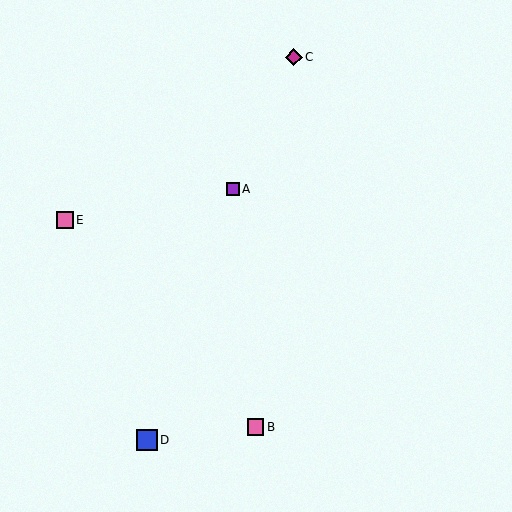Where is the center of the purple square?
The center of the purple square is at (233, 189).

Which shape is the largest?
The blue square (labeled D) is the largest.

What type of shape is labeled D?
Shape D is a blue square.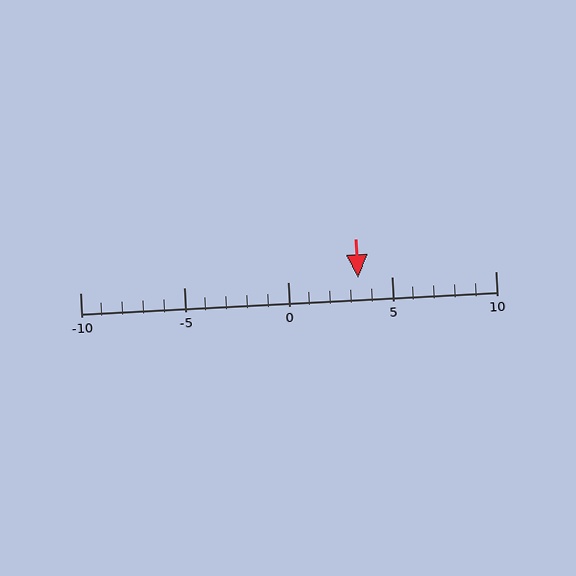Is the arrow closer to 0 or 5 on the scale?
The arrow is closer to 5.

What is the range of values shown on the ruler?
The ruler shows values from -10 to 10.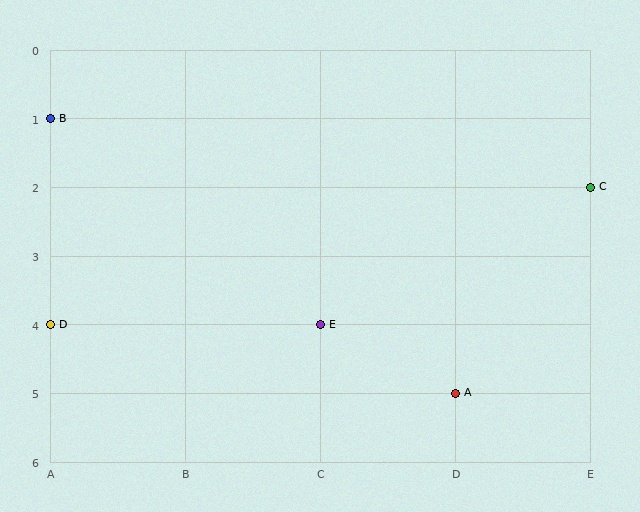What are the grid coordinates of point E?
Point E is at grid coordinates (C, 4).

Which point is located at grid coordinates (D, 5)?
Point A is at (D, 5).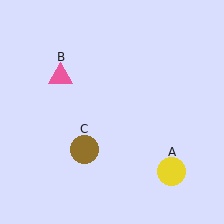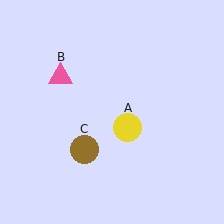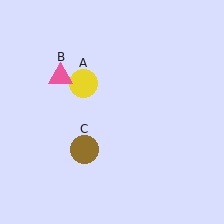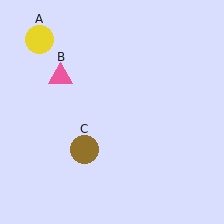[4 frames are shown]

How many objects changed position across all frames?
1 object changed position: yellow circle (object A).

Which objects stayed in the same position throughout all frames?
Pink triangle (object B) and brown circle (object C) remained stationary.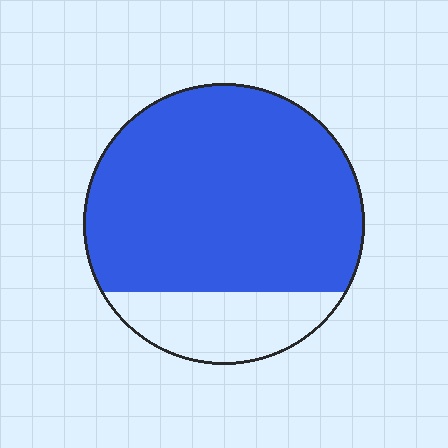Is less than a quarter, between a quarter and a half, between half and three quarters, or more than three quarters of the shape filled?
More than three quarters.